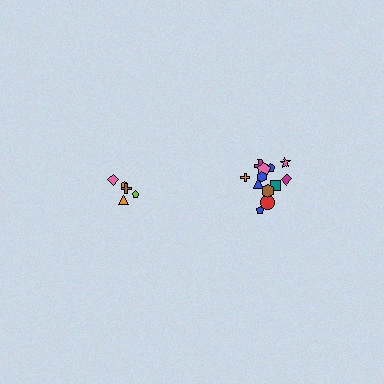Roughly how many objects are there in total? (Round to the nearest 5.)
Roughly 15 objects in total.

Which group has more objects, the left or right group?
The right group.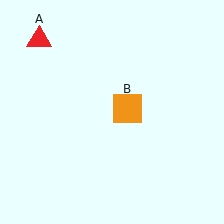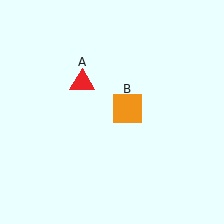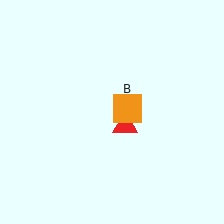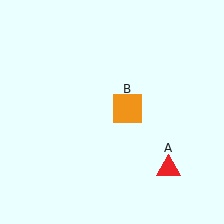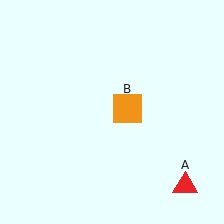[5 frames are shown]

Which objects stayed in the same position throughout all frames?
Orange square (object B) remained stationary.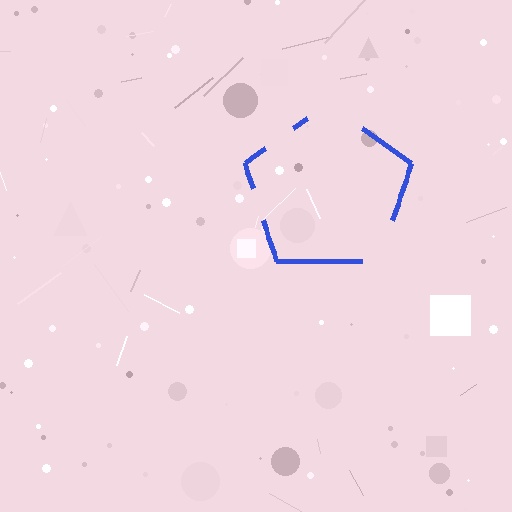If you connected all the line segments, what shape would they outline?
They would outline a pentagon.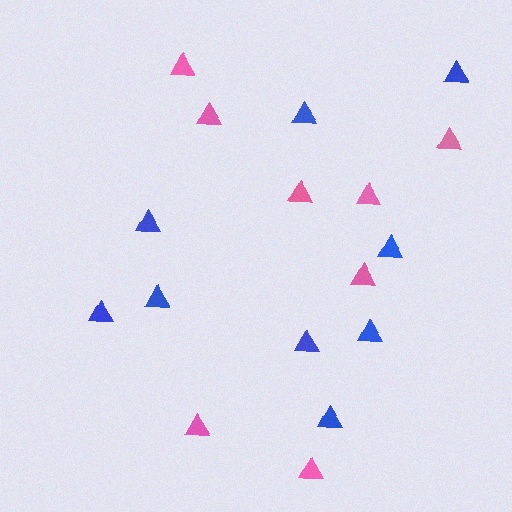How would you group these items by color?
There are 2 groups: one group of blue triangles (9) and one group of pink triangles (8).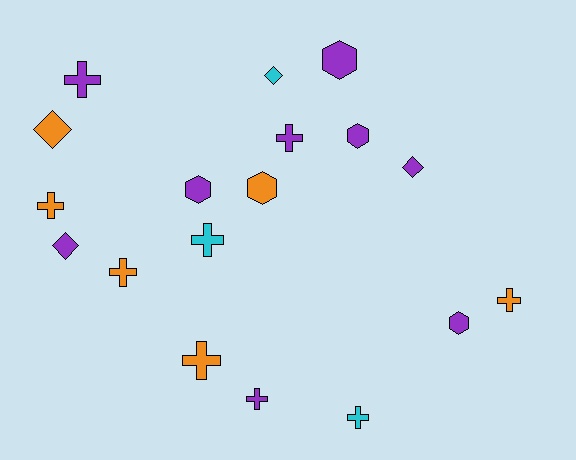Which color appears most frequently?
Purple, with 9 objects.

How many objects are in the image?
There are 18 objects.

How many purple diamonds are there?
There are 2 purple diamonds.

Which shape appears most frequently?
Cross, with 9 objects.